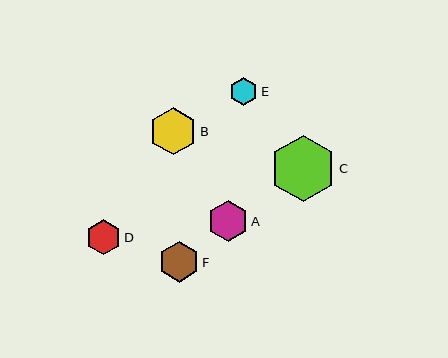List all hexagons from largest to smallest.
From largest to smallest: C, B, A, F, D, E.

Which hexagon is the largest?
Hexagon C is the largest with a size of approximately 67 pixels.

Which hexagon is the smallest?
Hexagon E is the smallest with a size of approximately 28 pixels.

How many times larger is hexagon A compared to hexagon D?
Hexagon A is approximately 1.2 times the size of hexagon D.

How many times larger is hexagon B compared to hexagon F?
Hexagon B is approximately 1.2 times the size of hexagon F.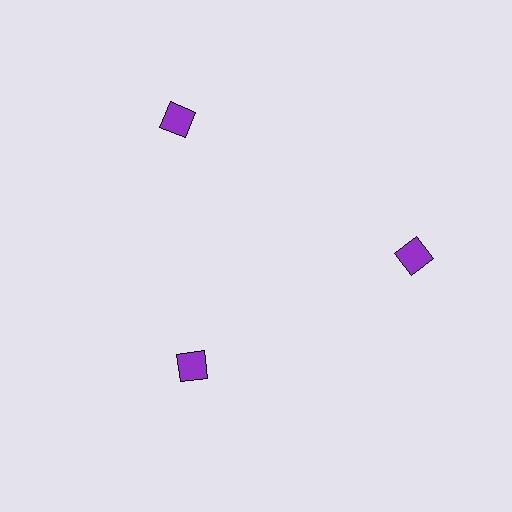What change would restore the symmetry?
The symmetry would be restored by moving it outward, back onto the ring so that all 3 squares sit at equal angles and equal distance from the center.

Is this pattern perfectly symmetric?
No. The 3 purple squares are arranged in a ring, but one element near the 7 o'clock position is pulled inward toward the center, breaking the 3-fold rotational symmetry.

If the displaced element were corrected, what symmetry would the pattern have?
It would have 3-fold rotational symmetry — the pattern would map onto itself every 120 degrees.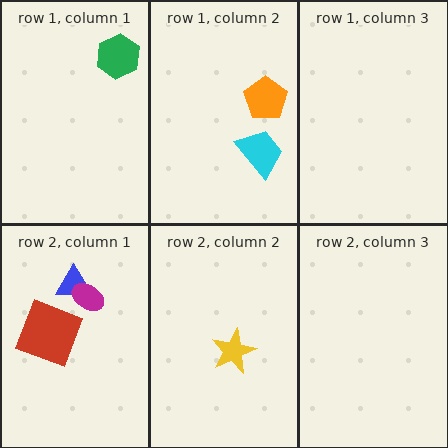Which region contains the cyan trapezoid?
The row 1, column 2 region.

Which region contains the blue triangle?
The row 2, column 1 region.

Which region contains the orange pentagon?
The row 1, column 2 region.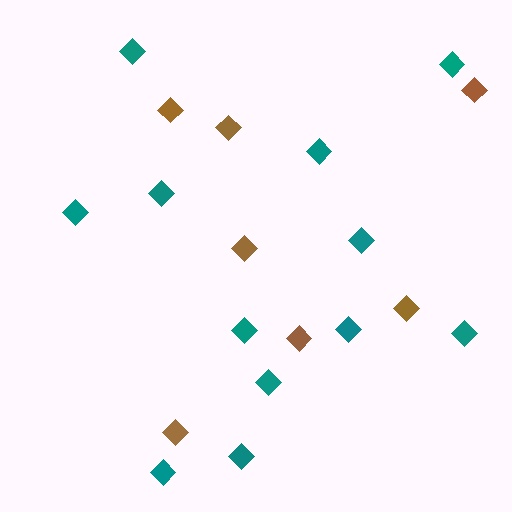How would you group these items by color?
There are 2 groups: one group of teal diamonds (12) and one group of brown diamonds (7).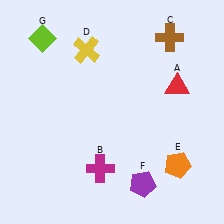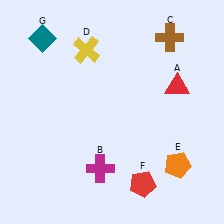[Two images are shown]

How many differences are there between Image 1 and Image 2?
There are 2 differences between the two images.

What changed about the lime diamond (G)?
In Image 1, G is lime. In Image 2, it changed to teal.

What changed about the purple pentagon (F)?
In Image 1, F is purple. In Image 2, it changed to red.